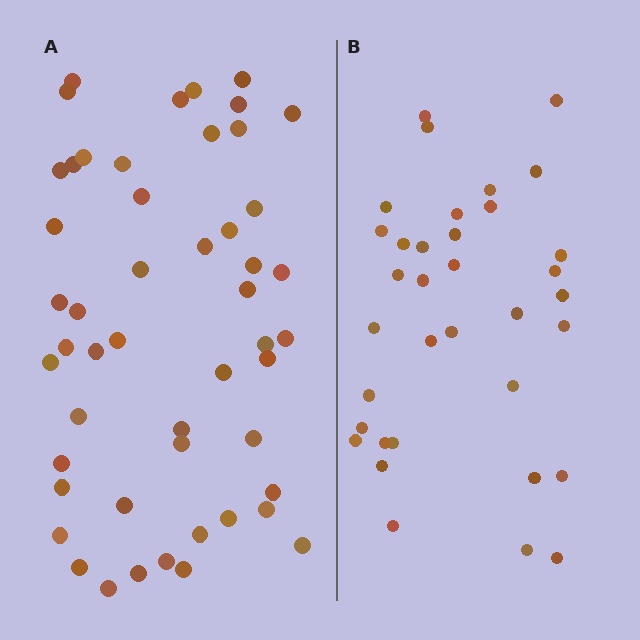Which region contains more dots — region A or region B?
Region A (the left region) has more dots.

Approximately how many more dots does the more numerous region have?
Region A has approximately 15 more dots than region B.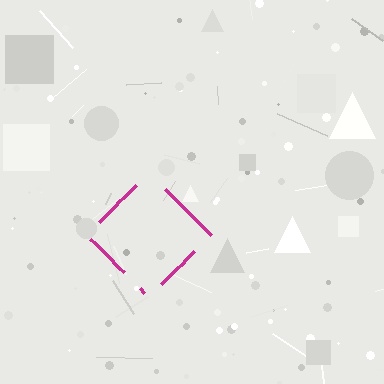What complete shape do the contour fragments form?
The contour fragments form a diamond.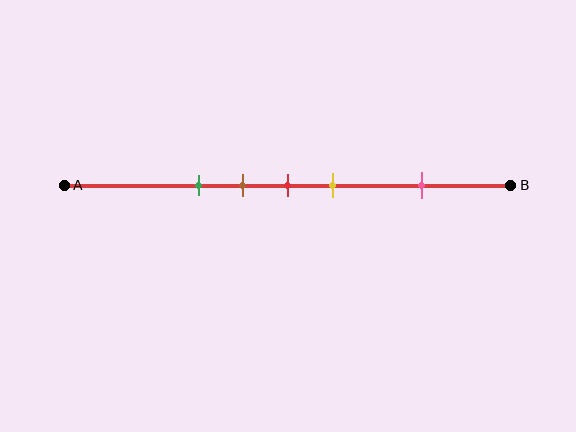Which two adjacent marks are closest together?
The brown and red marks are the closest adjacent pair.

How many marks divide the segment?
There are 5 marks dividing the segment.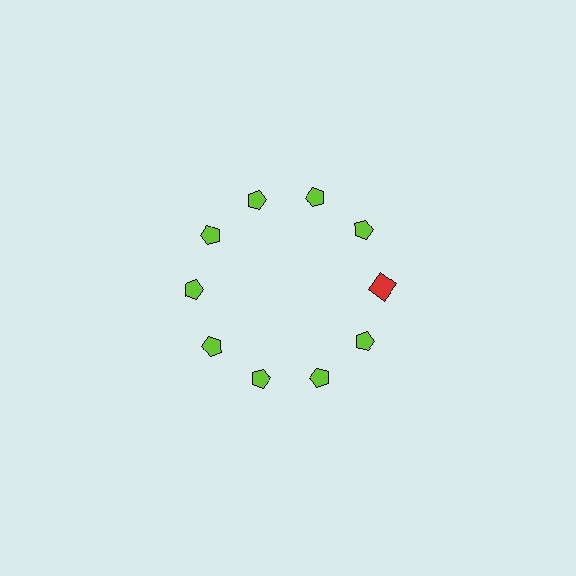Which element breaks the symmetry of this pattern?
The red square at roughly the 3 o'clock position breaks the symmetry. All other shapes are lime pentagons.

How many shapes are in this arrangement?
There are 10 shapes arranged in a ring pattern.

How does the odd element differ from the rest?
It differs in both color (red instead of lime) and shape (square instead of pentagon).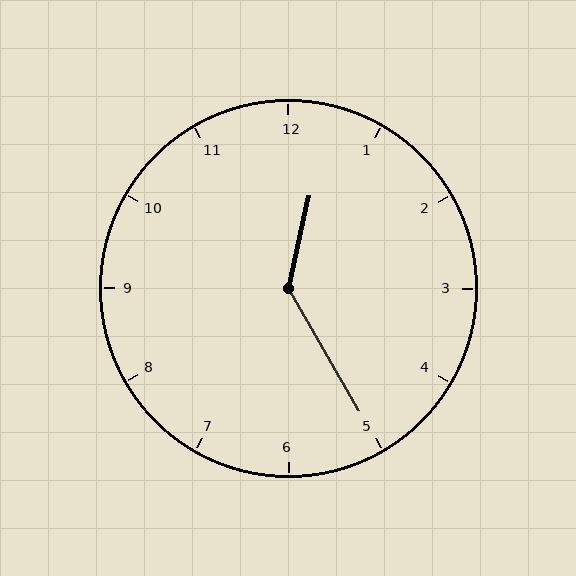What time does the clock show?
12:25.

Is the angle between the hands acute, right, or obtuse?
It is obtuse.